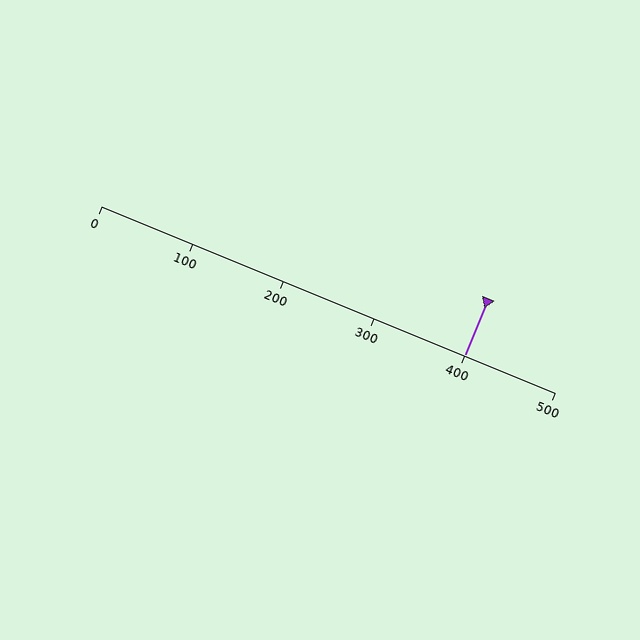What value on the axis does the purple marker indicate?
The marker indicates approximately 400.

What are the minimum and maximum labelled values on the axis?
The axis runs from 0 to 500.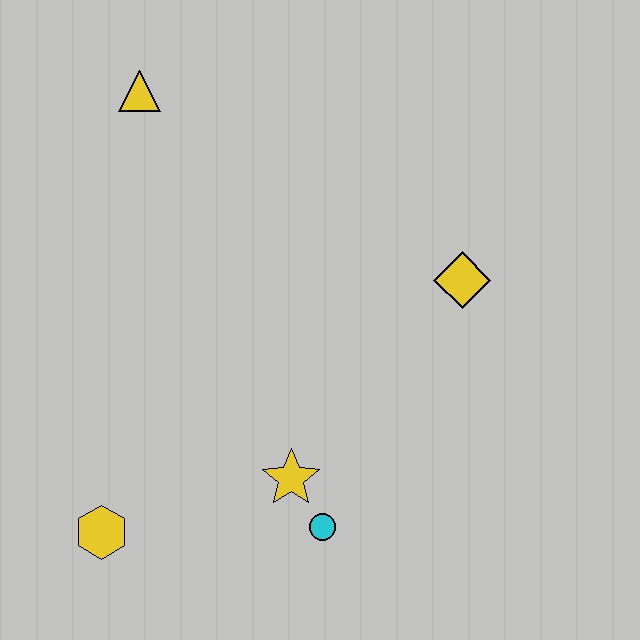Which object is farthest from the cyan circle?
The yellow triangle is farthest from the cyan circle.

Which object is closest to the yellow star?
The cyan circle is closest to the yellow star.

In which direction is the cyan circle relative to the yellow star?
The cyan circle is below the yellow star.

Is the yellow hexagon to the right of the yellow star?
No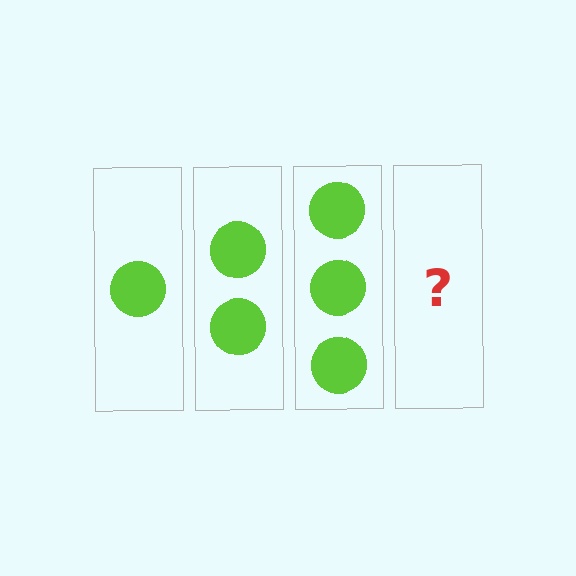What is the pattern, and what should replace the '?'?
The pattern is that each step adds one more circle. The '?' should be 4 circles.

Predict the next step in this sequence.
The next step is 4 circles.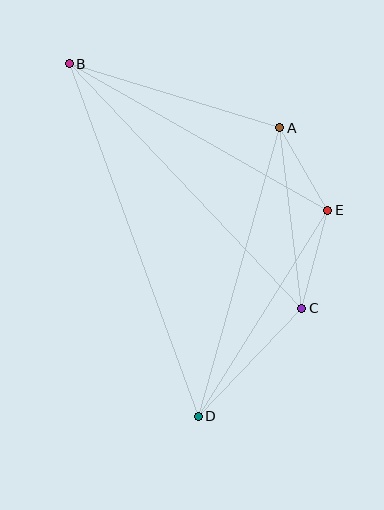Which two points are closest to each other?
Points A and E are closest to each other.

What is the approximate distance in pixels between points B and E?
The distance between B and E is approximately 297 pixels.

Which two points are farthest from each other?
Points B and D are farthest from each other.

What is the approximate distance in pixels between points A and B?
The distance between A and B is approximately 220 pixels.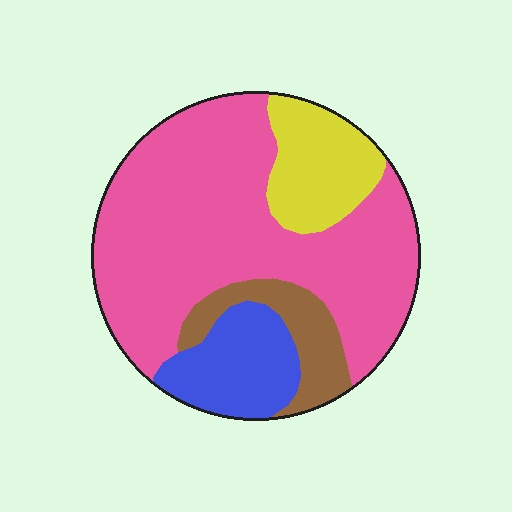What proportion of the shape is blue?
Blue takes up about one eighth (1/8) of the shape.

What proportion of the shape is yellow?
Yellow covers 14% of the shape.